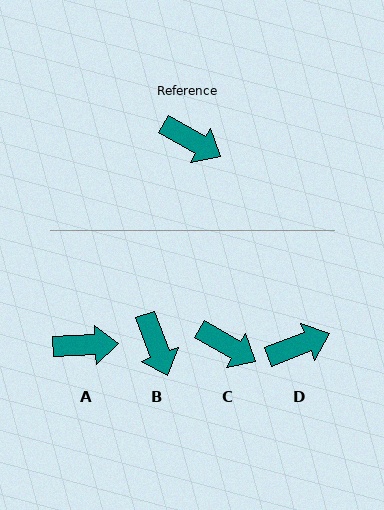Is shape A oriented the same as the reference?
No, it is off by about 33 degrees.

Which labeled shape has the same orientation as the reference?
C.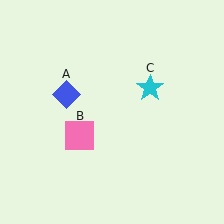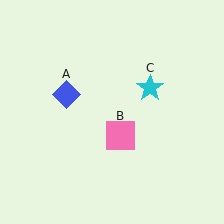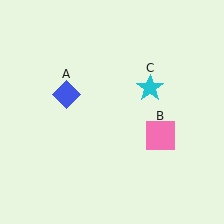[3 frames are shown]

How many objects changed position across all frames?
1 object changed position: pink square (object B).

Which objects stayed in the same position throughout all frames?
Blue diamond (object A) and cyan star (object C) remained stationary.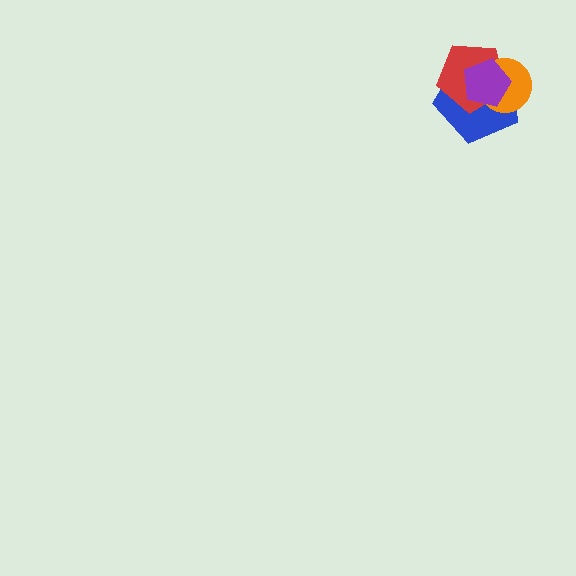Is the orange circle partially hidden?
Yes, it is partially covered by another shape.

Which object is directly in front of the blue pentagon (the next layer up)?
The red pentagon is directly in front of the blue pentagon.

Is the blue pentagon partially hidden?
Yes, it is partially covered by another shape.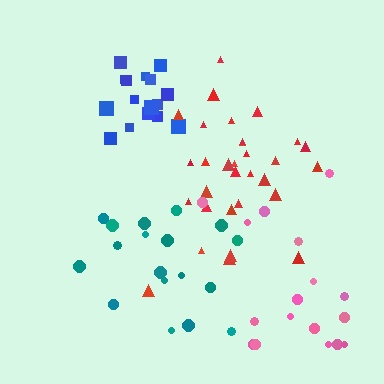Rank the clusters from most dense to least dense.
blue, red, teal, pink.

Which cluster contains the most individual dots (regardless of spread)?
Red (31).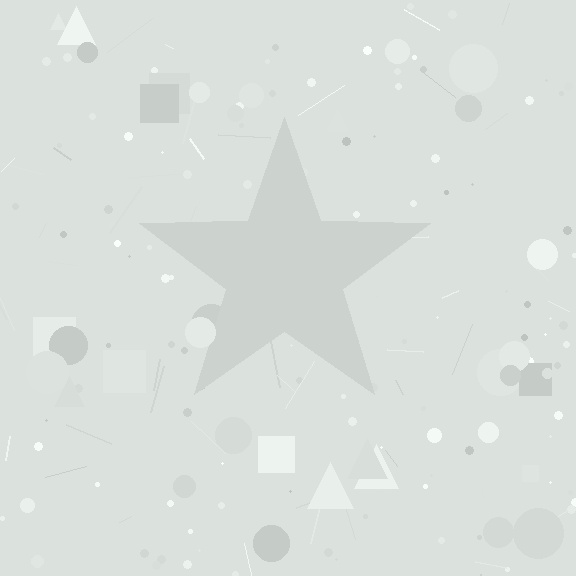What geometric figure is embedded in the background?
A star is embedded in the background.